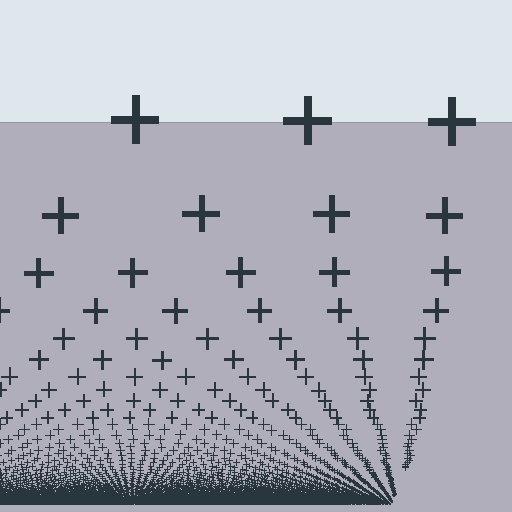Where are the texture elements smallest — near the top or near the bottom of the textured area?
Near the bottom.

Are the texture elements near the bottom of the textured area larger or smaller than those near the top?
Smaller. The gradient is inverted — elements near the bottom are smaller and denser.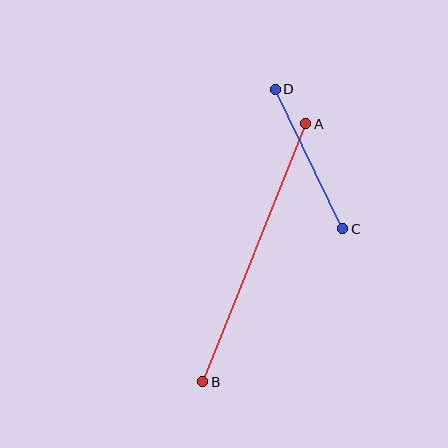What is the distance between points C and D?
The distance is approximately 155 pixels.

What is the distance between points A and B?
The distance is approximately 278 pixels.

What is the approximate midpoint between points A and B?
The midpoint is at approximately (254, 253) pixels.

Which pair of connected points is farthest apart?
Points A and B are farthest apart.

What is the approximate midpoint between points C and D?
The midpoint is at approximately (309, 159) pixels.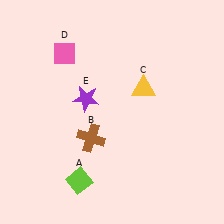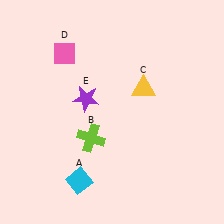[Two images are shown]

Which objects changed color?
A changed from lime to cyan. B changed from brown to lime.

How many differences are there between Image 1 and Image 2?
There are 2 differences between the two images.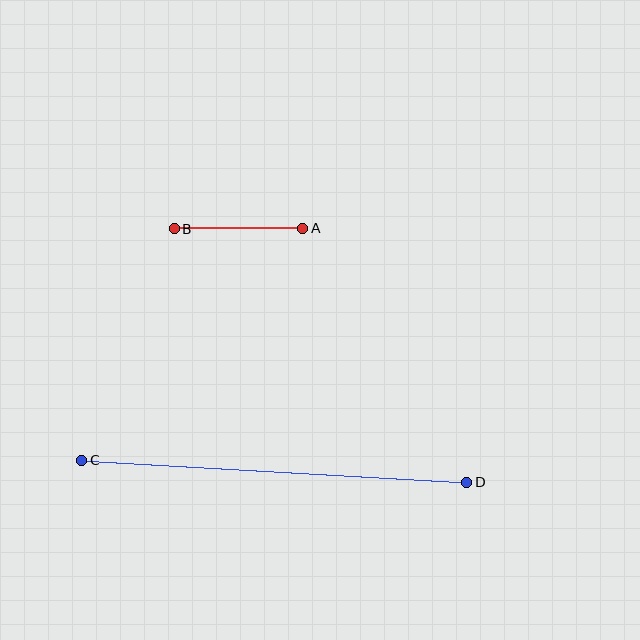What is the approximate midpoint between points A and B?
The midpoint is at approximately (239, 229) pixels.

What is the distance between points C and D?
The distance is approximately 385 pixels.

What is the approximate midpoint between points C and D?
The midpoint is at approximately (274, 471) pixels.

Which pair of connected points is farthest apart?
Points C and D are farthest apart.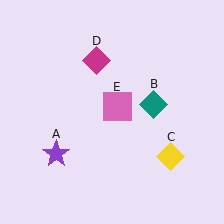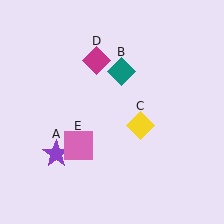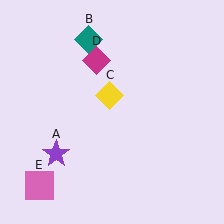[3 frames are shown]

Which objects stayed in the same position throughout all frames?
Purple star (object A) and magenta diamond (object D) remained stationary.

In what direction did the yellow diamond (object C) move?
The yellow diamond (object C) moved up and to the left.